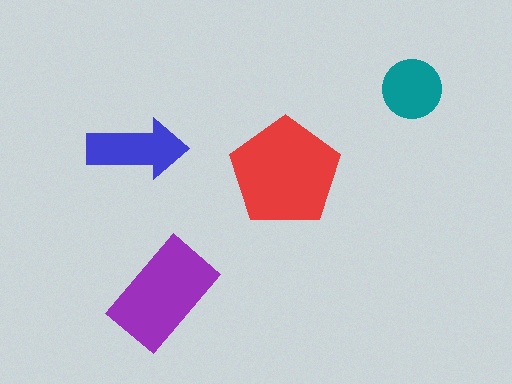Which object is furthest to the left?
The blue arrow is leftmost.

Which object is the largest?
The red pentagon.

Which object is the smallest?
The teal circle.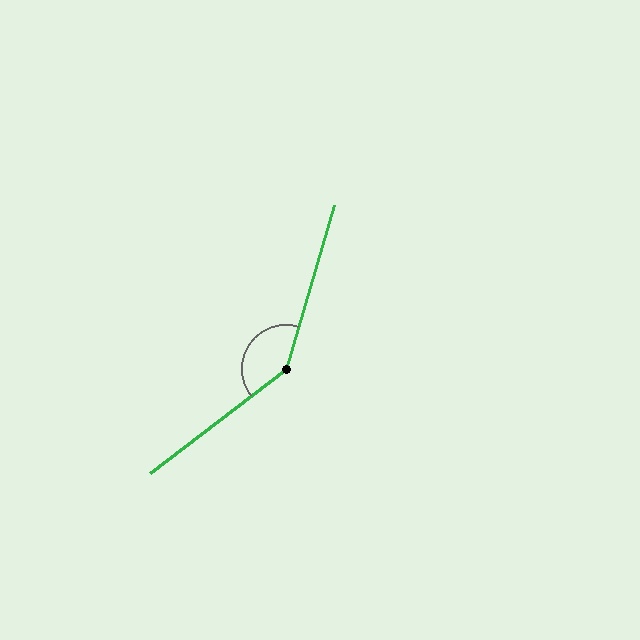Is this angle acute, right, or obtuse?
It is obtuse.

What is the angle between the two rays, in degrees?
Approximately 144 degrees.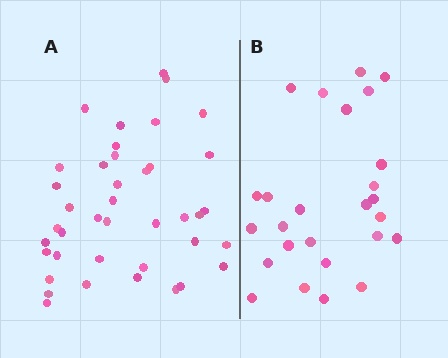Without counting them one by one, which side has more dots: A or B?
Region A (the left region) has more dots.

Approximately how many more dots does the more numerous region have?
Region A has approximately 15 more dots than region B.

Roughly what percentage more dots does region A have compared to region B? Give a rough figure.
About 55% more.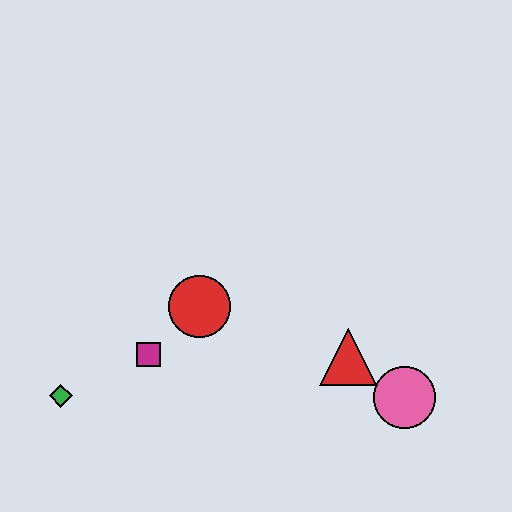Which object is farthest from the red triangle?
The green diamond is farthest from the red triangle.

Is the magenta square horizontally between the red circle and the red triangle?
No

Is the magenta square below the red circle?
Yes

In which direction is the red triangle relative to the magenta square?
The red triangle is to the right of the magenta square.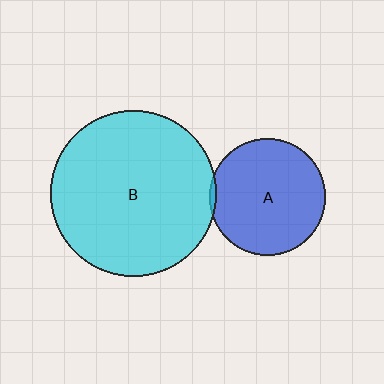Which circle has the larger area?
Circle B (cyan).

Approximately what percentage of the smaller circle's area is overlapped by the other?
Approximately 5%.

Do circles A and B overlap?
Yes.